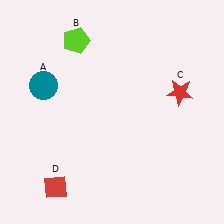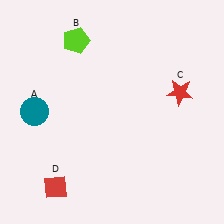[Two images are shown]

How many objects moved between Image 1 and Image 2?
1 object moved between the two images.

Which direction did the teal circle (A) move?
The teal circle (A) moved down.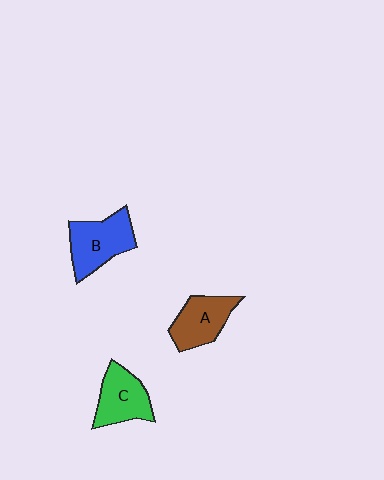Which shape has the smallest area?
Shape C (green).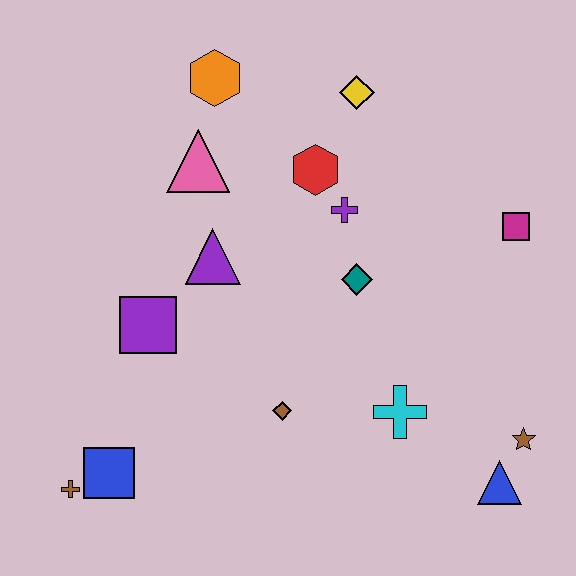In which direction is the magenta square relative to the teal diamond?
The magenta square is to the right of the teal diamond.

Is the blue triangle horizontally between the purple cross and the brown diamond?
No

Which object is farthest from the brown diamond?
The orange hexagon is farthest from the brown diamond.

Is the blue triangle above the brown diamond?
No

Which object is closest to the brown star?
The blue triangle is closest to the brown star.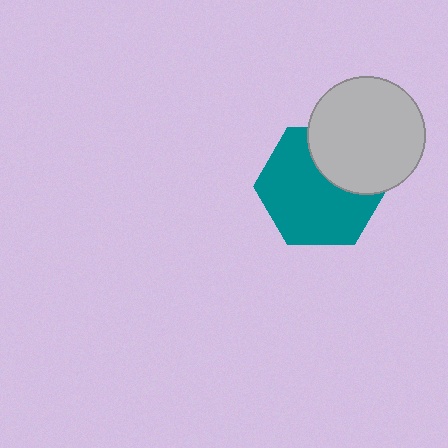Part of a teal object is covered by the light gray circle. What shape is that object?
It is a hexagon.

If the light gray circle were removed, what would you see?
You would see the complete teal hexagon.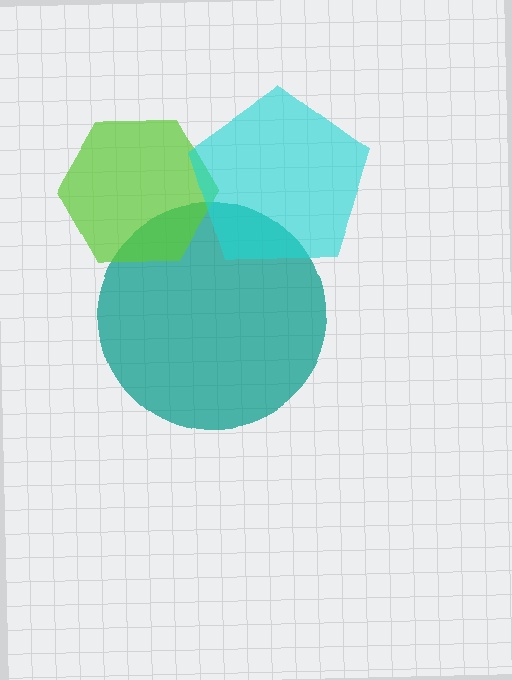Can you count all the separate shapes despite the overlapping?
Yes, there are 3 separate shapes.